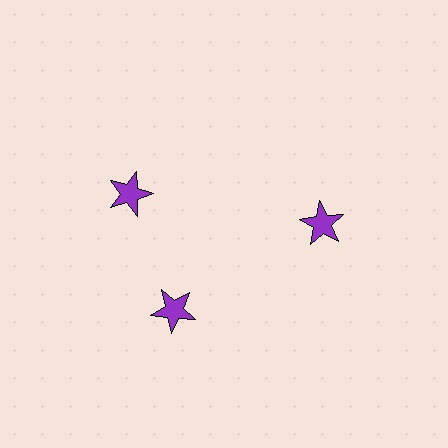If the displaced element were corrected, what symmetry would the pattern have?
It would have 3-fold rotational symmetry — the pattern would map onto itself every 120 degrees.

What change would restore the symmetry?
The symmetry would be restored by rotating it back into even spacing with its neighbors so that all 3 stars sit at equal angles and equal distance from the center.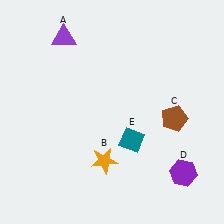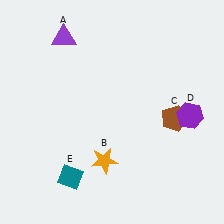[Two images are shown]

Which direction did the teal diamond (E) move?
The teal diamond (E) moved left.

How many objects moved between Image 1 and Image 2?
2 objects moved between the two images.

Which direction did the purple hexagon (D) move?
The purple hexagon (D) moved up.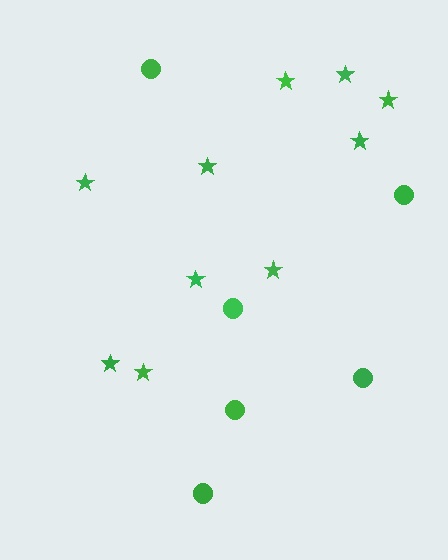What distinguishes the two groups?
There are 2 groups: one group of circles (6) and one group of stars (10).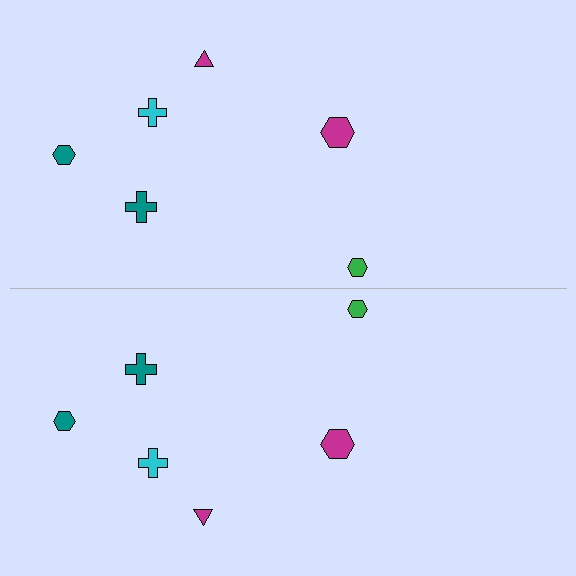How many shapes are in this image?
There are 12 shapes in this image.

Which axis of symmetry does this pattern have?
The pattern has a horizontal axis of symmetry running through the center of the image.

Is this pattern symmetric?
Yes, this pattern has bilateral (reflection) symmetry.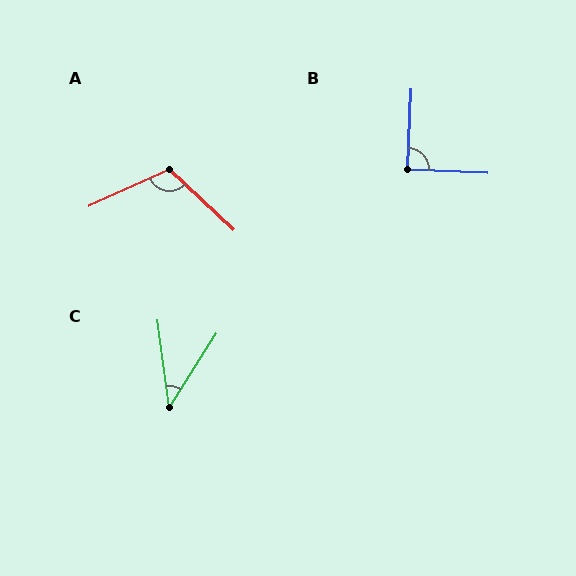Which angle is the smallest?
C, at approximately 40 degrees.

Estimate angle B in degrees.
Approximately 90 degrees.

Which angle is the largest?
A, at approximately 112 degrees.